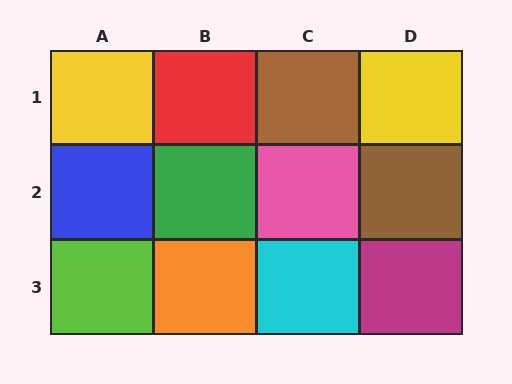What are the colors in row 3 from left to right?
Lime, orange, cyan, magenta.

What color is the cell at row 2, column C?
Pink.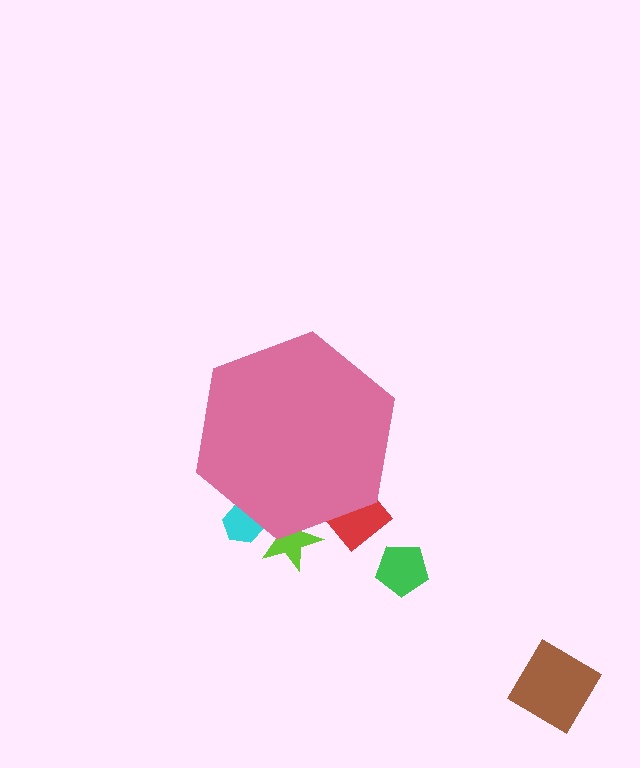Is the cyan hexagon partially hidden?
Yes, the cyan hexagon is partially hidden behind the pink hexagon.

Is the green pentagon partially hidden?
No, the green pentagon is fully visible.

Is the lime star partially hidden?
Yes, the lime star is partially hidden behind the pink hexagon.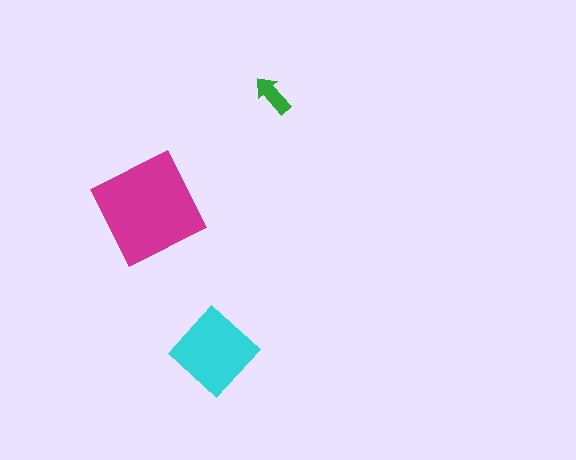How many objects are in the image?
There are 3 objects in the image.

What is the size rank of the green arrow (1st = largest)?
3rd.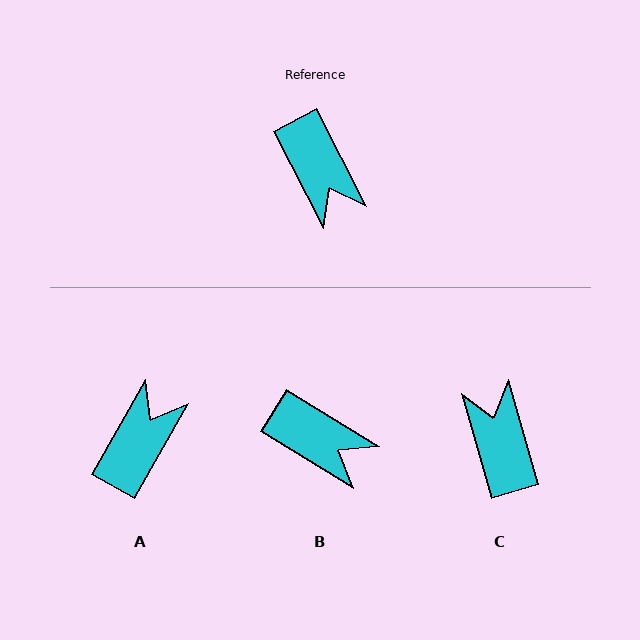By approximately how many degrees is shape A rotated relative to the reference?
Approximately 123 degrees counter-clockwise.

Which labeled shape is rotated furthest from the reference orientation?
C, about 169 degrees away.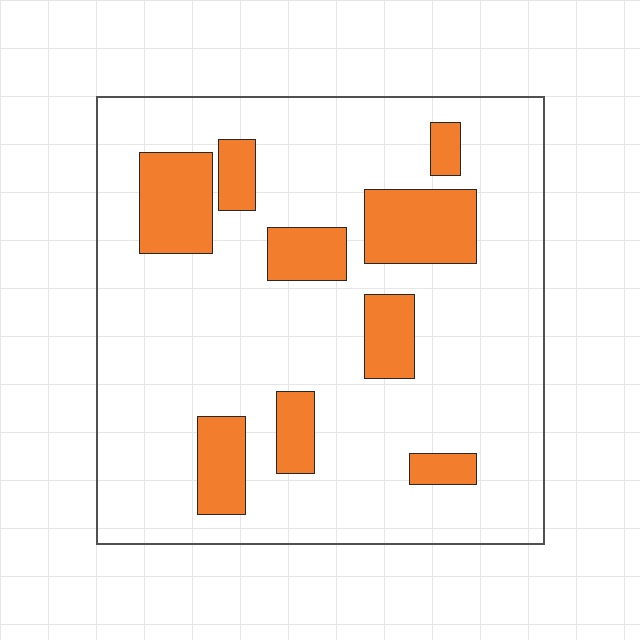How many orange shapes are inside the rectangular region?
9.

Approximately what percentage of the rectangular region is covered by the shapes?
Approximately 20%.